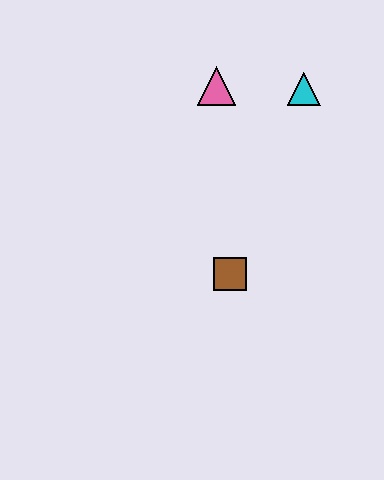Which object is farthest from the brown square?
The cyan triangle is farthest from the brown square.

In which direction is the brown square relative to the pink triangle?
The brown square is below the pink triangle.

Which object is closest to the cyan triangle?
The pink triangle is closest to the cyan triangle.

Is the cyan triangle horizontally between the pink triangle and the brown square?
No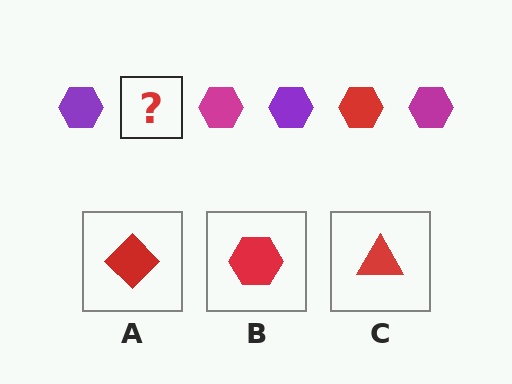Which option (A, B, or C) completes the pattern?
B.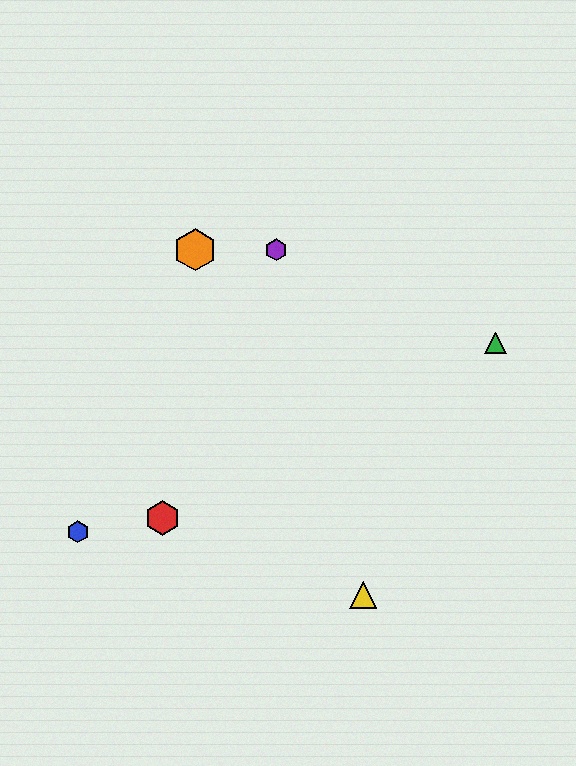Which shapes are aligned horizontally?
The purple hexagon, the orange hexagon are aligned horizontally.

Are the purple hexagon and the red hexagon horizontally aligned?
No, the purple hexagon is at y≈250 and the red hexagon is at y≈518.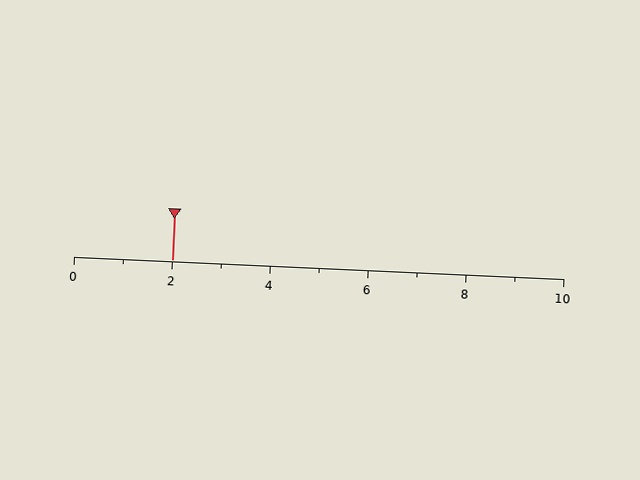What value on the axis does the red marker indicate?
The marker indicates approximately 2.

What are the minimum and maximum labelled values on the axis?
The axis runs from 0 to 10.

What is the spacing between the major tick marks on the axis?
The major ticks are spaced 2 apart.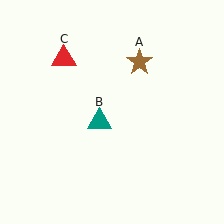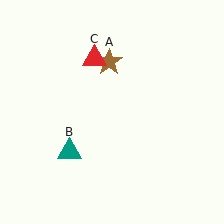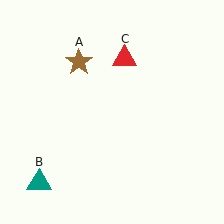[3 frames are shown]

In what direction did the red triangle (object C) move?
The red triangle (object C) moved right.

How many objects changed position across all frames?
3 objects changed position: brown star (object A), teal triangle (object B), red triangle (object C).